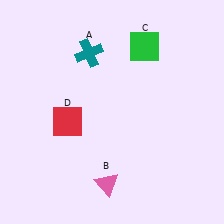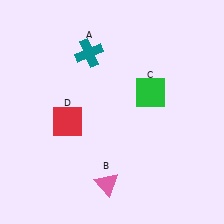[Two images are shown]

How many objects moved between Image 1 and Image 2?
1 object moved between the two images.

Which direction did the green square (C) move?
The green square (C) moved down.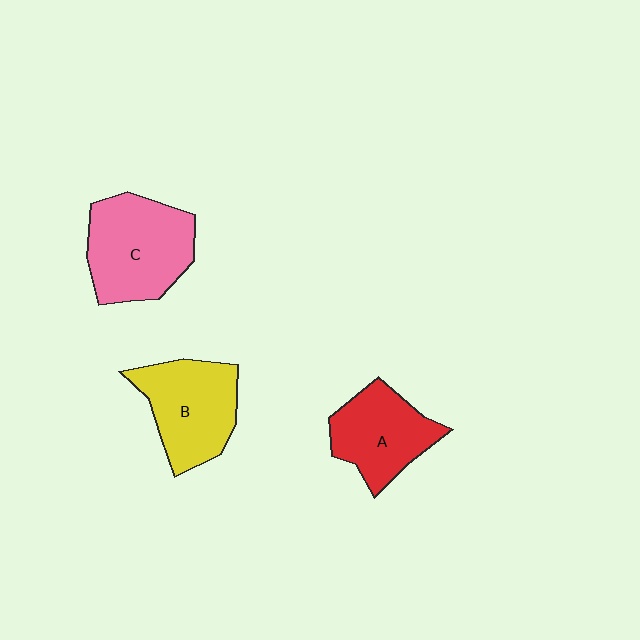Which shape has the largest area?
Shape C (pink).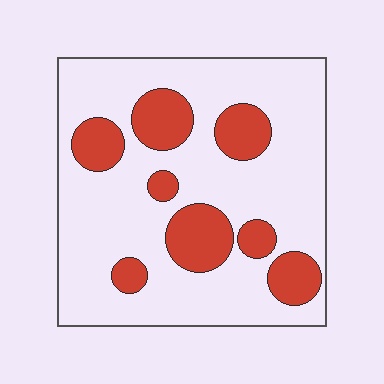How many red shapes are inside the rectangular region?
8.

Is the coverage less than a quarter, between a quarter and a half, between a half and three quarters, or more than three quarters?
Less than a quarter.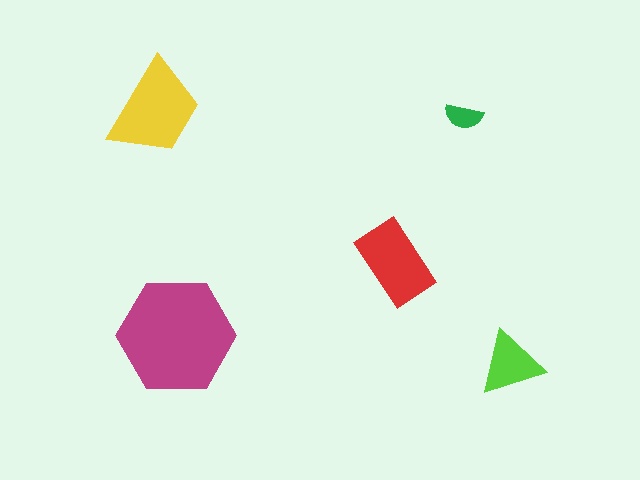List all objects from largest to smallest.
The magenta hexagon, the yellow trapezoid, the red rectangle, the lime triangle, the green semicircle.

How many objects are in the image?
There are 5 objects in the image.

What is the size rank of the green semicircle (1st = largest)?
5th.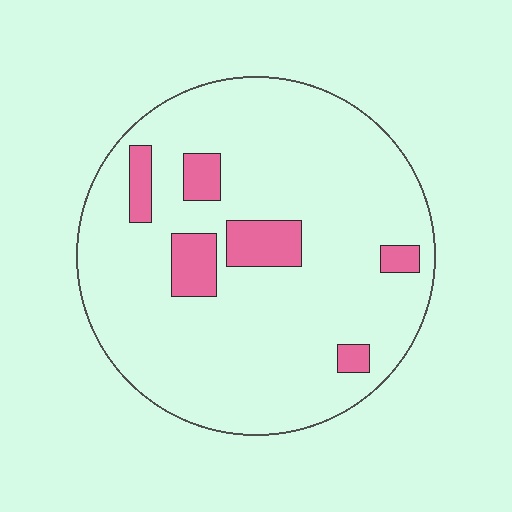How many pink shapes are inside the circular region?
6.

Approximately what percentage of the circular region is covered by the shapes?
Approximately 10%.